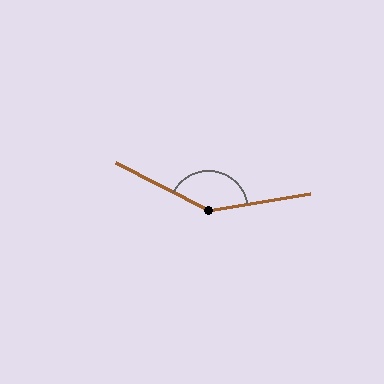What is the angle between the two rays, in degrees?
Approximately 143 degrees.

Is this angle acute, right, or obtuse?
It is obtuse.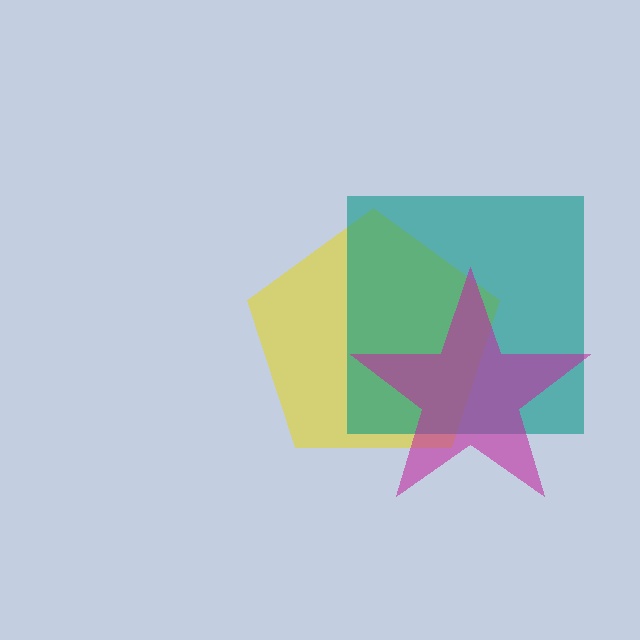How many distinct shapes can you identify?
There are 3 distinct shapes: a yellow pentagon, a teal square, a magenta star.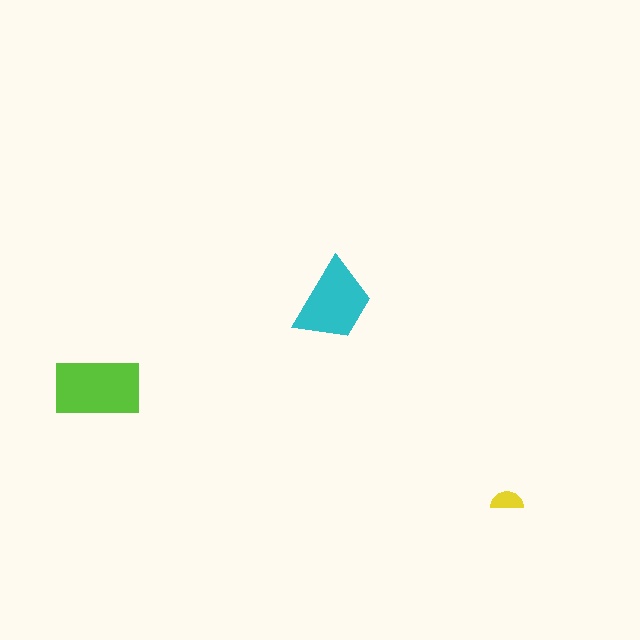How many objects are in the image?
There are 3 objects in the image.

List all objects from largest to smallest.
The lime rectangle, the cyan trapezoid, the yellow semicircle.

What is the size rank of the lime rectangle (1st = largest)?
1st.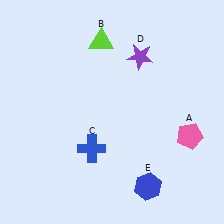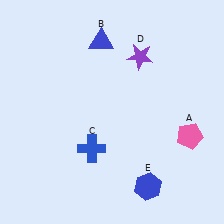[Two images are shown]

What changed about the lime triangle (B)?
In Image 1, B is lime. In Image 2, it changed to blue.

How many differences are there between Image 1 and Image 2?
There is 1 difference between the two images.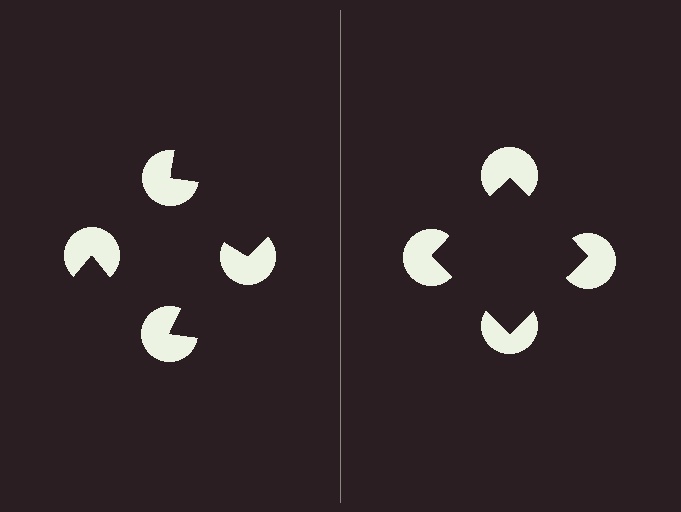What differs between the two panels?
The pac-man discs are positioned identically on both sides; only the wedge orientations differ. On the right they align to a square; on the left they are misaligned.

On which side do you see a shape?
An illusory square appears on the right side. On the left side the wedge cuts are rotated, so no coherent shape forms.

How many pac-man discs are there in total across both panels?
8 — 4 on each side.